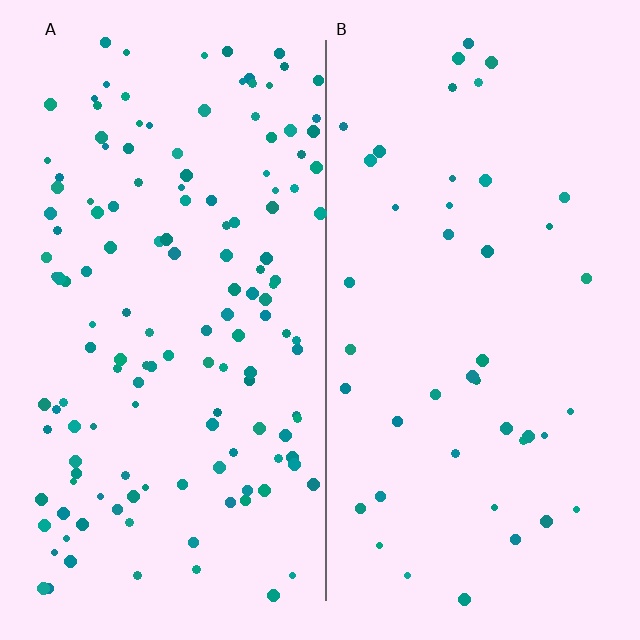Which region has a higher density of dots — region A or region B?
A (the left).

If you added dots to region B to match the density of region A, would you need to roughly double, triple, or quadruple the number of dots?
Approximately triple.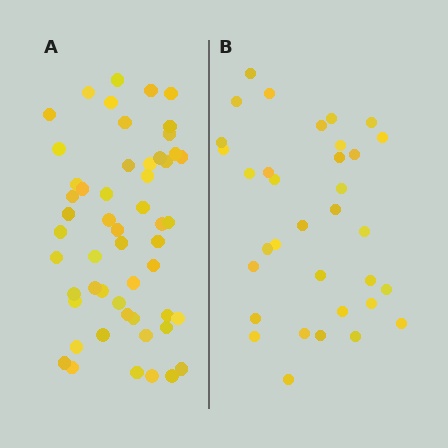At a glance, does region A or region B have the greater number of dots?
Region A (the left region) has more dots.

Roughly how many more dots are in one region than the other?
Region A has approximately 20 more dots than region B.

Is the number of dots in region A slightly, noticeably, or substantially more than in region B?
Region A has substantially more. The ratio is roughly 1.6 to 1.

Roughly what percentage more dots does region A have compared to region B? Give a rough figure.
About 55% more.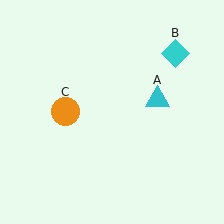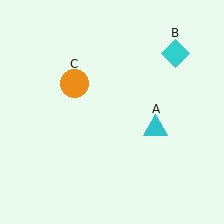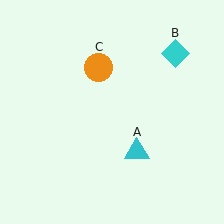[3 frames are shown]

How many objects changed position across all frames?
2 objects changed position: cyan triangle (object A), orange circle (object C).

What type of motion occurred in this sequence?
The cyan triangle (object A), orange circle (object C) rotated clockwise around the center of the scene.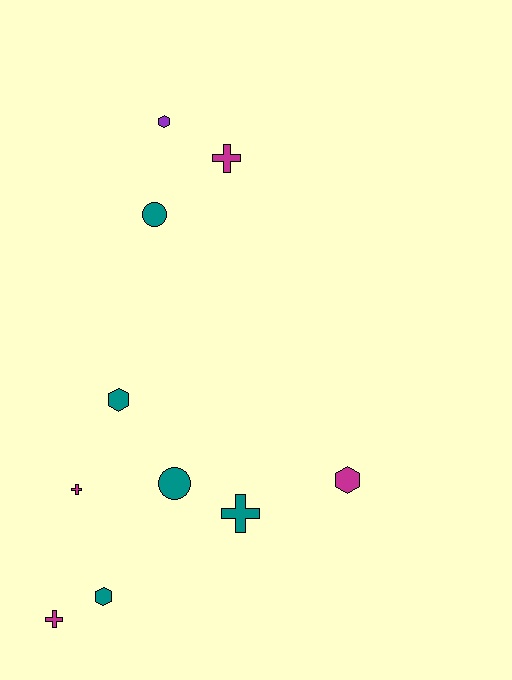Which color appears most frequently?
Teal, with 5 objects.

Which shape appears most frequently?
Cross, with 4 objects.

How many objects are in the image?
There are 10 objects.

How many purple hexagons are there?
There is 1 purple hexagon.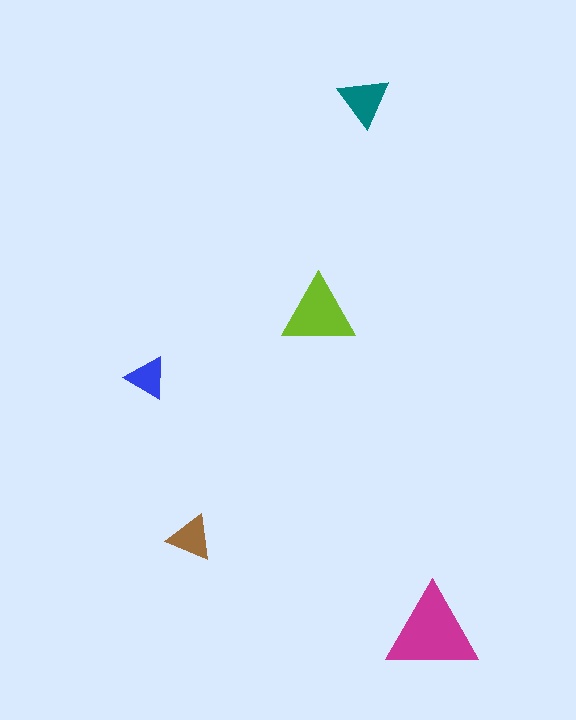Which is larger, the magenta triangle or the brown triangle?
The magenta one.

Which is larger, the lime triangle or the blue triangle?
The lime one.